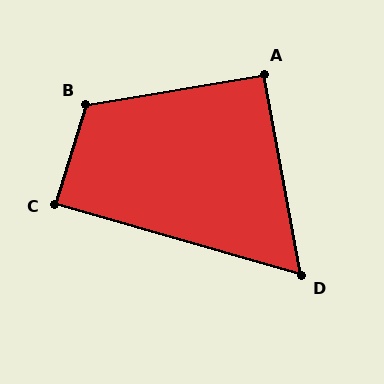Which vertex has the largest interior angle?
B, at approximately 116 degrees.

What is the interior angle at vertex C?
Approximately 89 degrees (approximately right).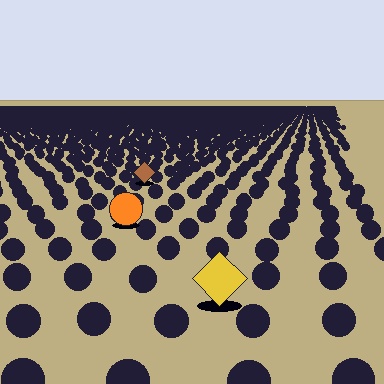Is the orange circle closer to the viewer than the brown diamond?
Yes. The orange circle is closer — you can tell from the texture gradient: the ground texture is coarser near it.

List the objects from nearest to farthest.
From nearest to farthest: the yellow diamond, the orange circle, the brown diamond.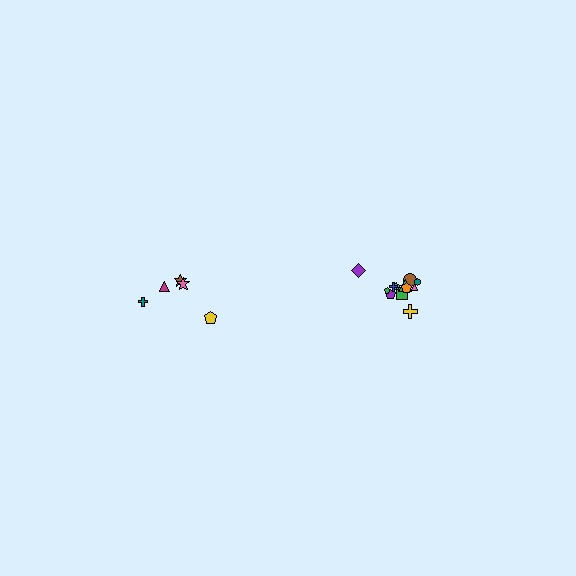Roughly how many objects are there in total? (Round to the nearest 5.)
Roughly 15 objects in total.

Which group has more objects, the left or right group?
The right group.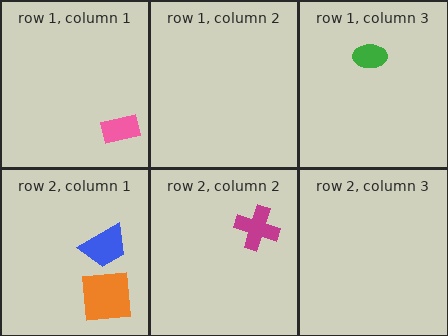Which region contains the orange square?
The row 2, column 1 region.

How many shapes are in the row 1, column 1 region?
1.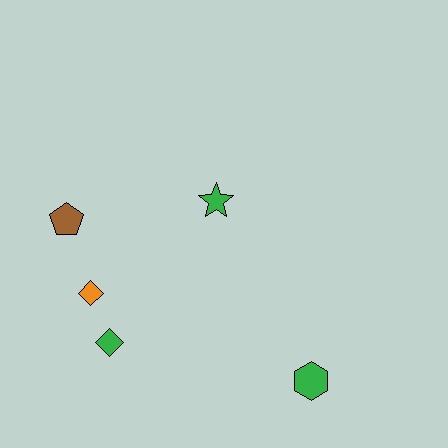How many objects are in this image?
There are 5 objects.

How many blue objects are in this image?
There are no blue objects.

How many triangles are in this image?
There are no triangles.